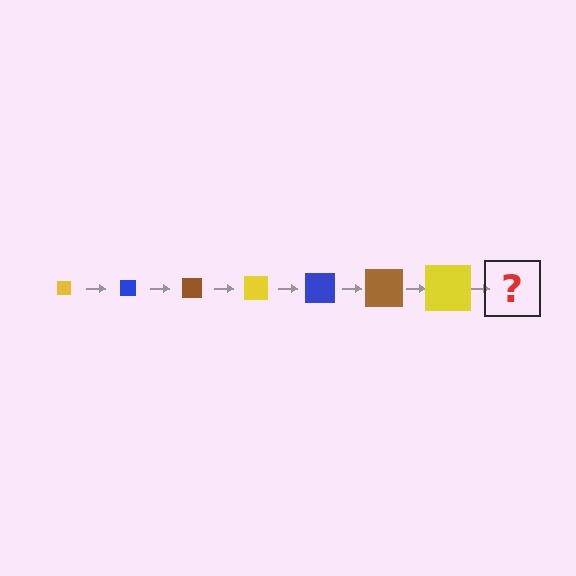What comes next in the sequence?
The next element should be a blue square, larger than the previous one.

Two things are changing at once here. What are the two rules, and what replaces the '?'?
The two rules are that the square grows larger each step and the color cycles through yellow, blue, and brown. The '?' should be a blue square, larger than the previous one.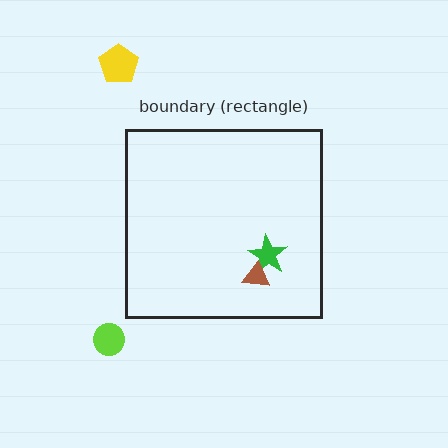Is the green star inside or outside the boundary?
Inside.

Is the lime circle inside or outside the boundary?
Outside.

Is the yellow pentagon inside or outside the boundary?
Outside.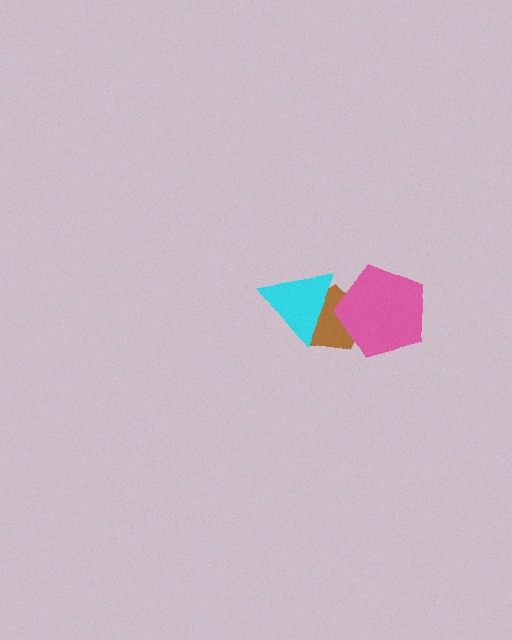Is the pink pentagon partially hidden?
Yes, it is partially covered by another shape.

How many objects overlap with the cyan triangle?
2 objects overlap with the cyan triangle.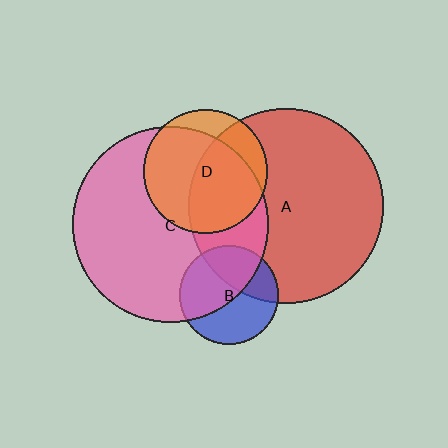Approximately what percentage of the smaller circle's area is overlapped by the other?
Approximately 35%.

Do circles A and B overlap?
Yes.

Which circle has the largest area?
Circle C (pink).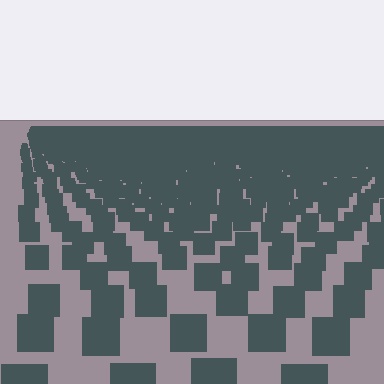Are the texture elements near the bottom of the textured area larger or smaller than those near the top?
Larger. Near the bottom, elements are closer to the viewer and appear at a bigger on-screen size.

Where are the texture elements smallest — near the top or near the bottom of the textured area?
Near the top.